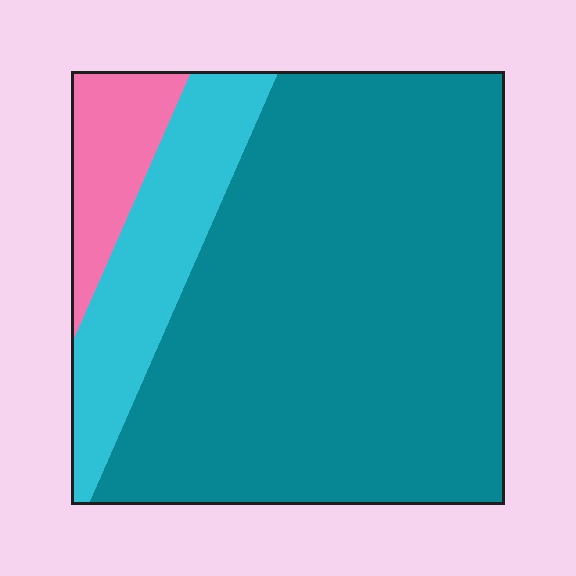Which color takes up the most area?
Teal, at roughly 75%.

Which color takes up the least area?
Pink, at roughly 10%.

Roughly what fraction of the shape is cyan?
Cyan covers about 15% of the shape.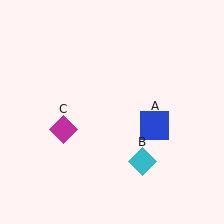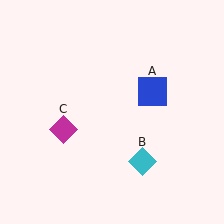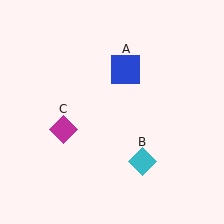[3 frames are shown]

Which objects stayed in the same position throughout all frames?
Cyan diamond (object B) and magenta diamond (object C) remained stationary.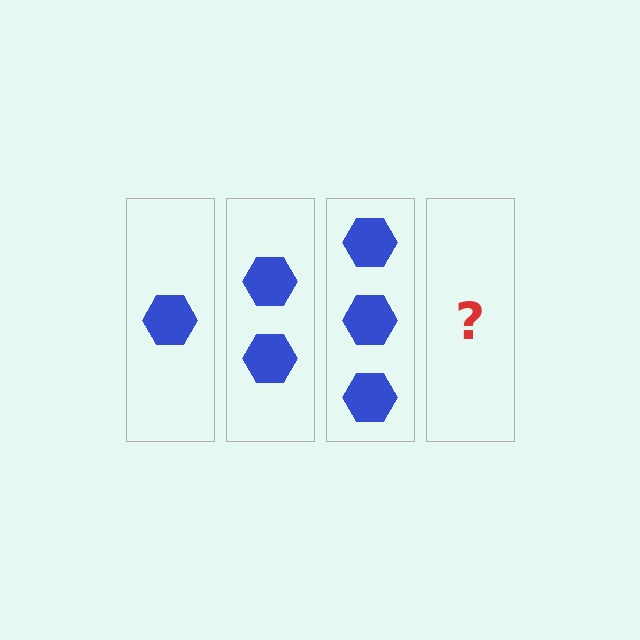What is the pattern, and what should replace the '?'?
The pattern is that each step adds one more hexagon. The '?' should be 4 hexagons.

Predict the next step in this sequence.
The next step is 4 hexagons.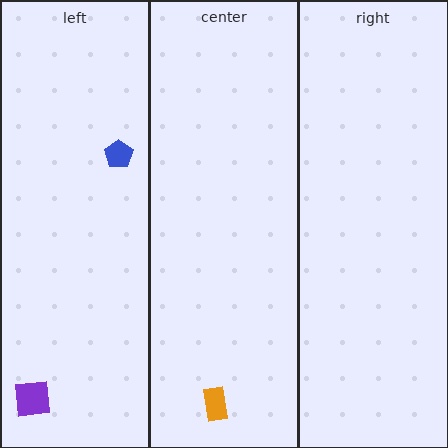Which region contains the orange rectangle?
The center region.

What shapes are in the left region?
The purple square, the blue pentagon.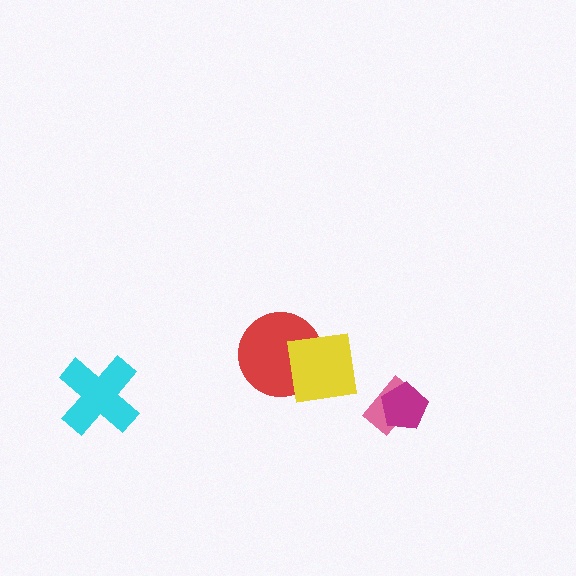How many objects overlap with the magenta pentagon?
1 object overlaps with the magenta pentagon.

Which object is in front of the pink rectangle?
The magenta pentagon is in front of the pink rectangle.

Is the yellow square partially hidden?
No, no other shape covers it.